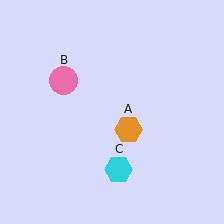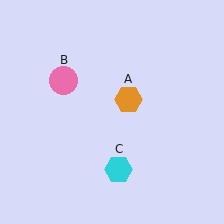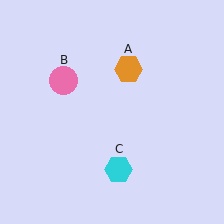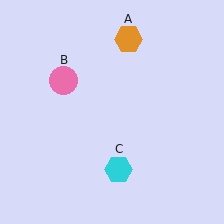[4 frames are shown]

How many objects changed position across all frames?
1 object changed position: orange hexagon (object A).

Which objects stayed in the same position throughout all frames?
Pink circle (object B) and cyan hexagon (object C) remained stationary.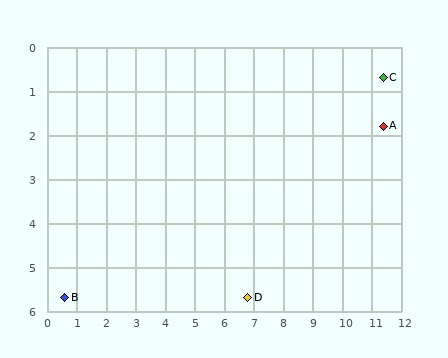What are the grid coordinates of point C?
Point C is at approximately (11.4, 0.7).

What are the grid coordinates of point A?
Point A is at approximately (11.4, 1.8).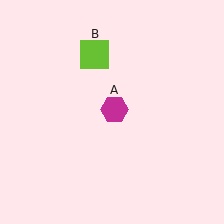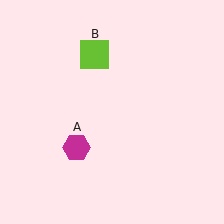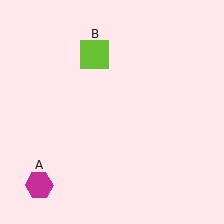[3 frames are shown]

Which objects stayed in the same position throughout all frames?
Lime square (object B) remained stationary.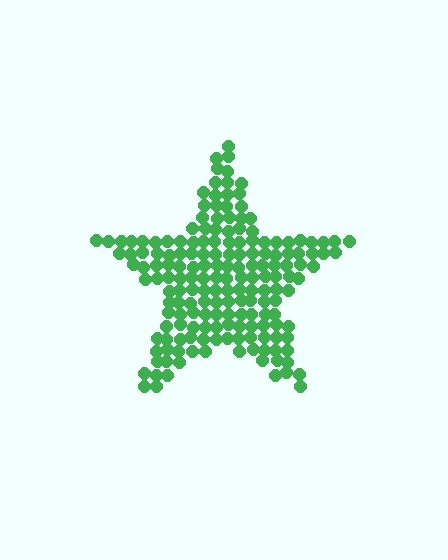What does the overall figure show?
The overall figure shows a star.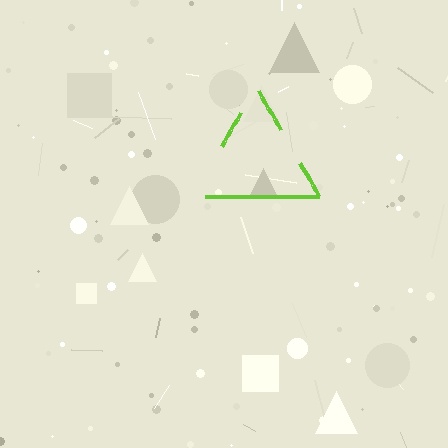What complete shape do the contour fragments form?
The contour fragments form a triangle.